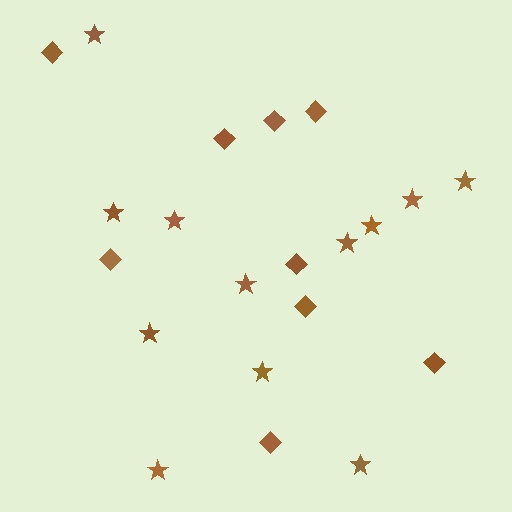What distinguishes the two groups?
There are 2 groups: one group of diamonds (9) and one group of stars (12).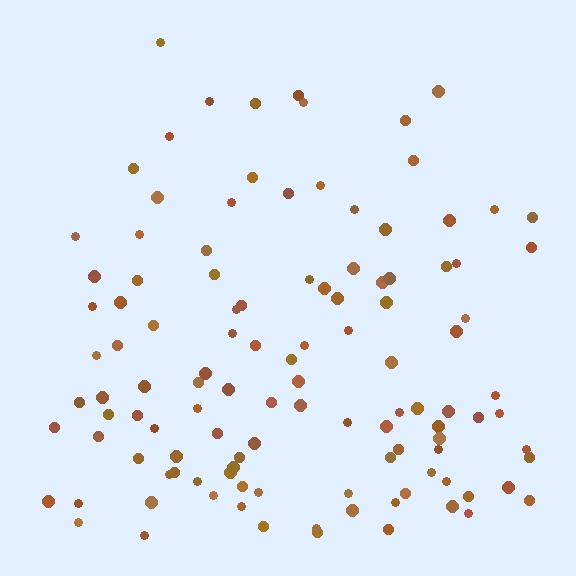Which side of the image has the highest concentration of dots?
The bottom.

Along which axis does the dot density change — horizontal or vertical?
Vertical.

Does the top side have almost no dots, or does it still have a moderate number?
Still a moderate number, just noticeably fewer than the bottom.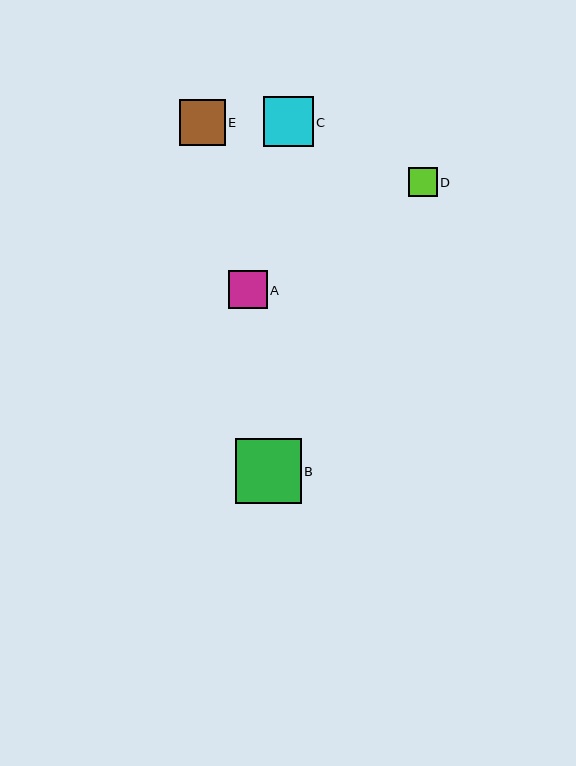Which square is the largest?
Square B is the largest with a size of approximately 66 pixels.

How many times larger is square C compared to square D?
Square C is approximately 1.7 times the size of square D.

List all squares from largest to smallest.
From largest to smallest: B, C, E, A, D.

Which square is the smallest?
Square D is the smallest with a size of approximately 29 pixels.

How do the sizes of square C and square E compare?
Square C and square E are approximately the same size.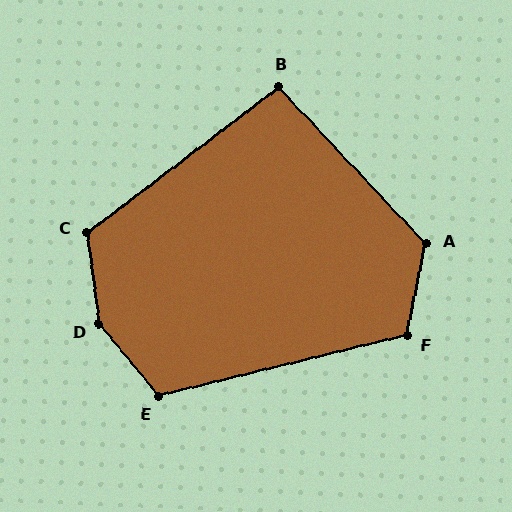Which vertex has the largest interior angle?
D, at approximately 148 degrees.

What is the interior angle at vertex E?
Approximately 116 degrees (obtuse).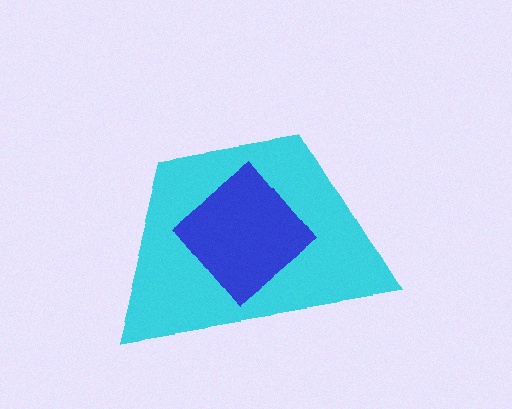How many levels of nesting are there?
2.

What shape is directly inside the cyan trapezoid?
The blue diamond.